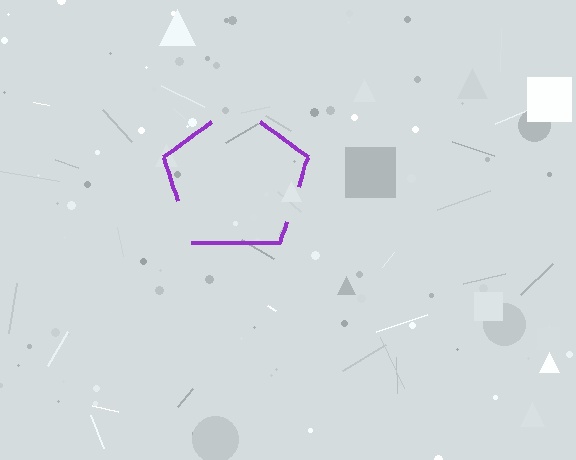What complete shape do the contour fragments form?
The contour fragments form a pentagon.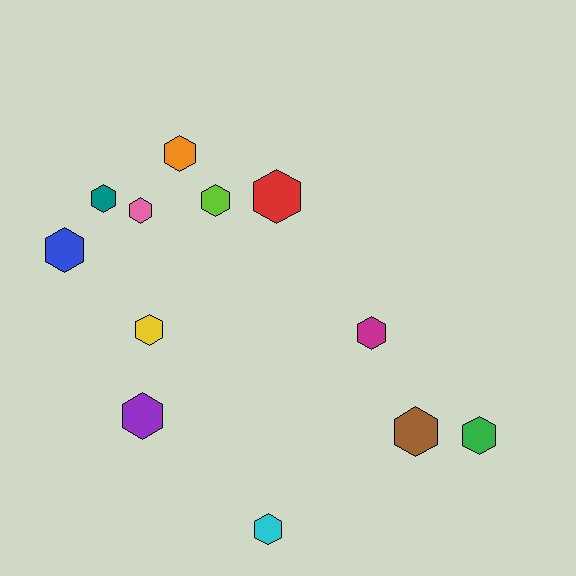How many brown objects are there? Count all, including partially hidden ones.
There is 1 brown object.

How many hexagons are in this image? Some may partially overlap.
There are 12 hexagons.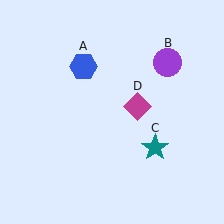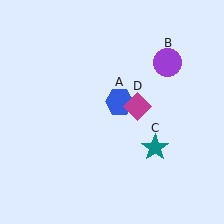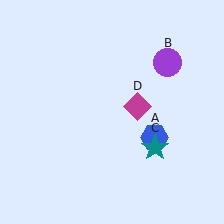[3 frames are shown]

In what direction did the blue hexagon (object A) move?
The blue hexagon (object A) moved down and to the right.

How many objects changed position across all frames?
1 object changed position: blue hexagon (object A).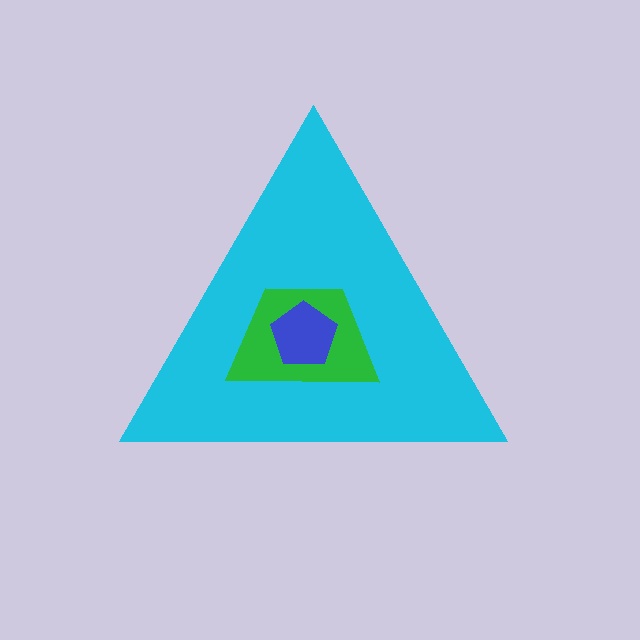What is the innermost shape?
The blue pentagon.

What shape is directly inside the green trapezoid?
The blue pentagon.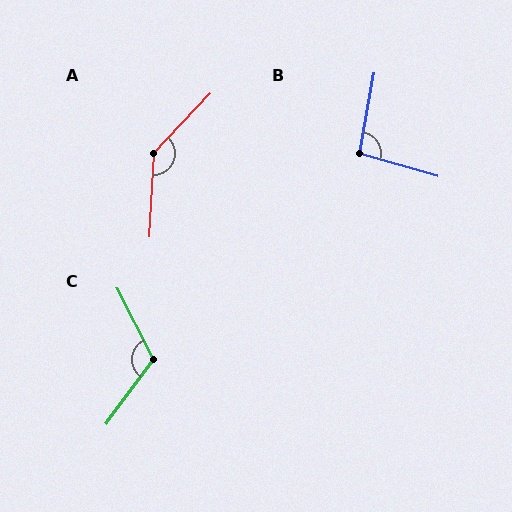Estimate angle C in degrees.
Approximately 117 degrees.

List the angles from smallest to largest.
B (96°), C (117°), A (139°).